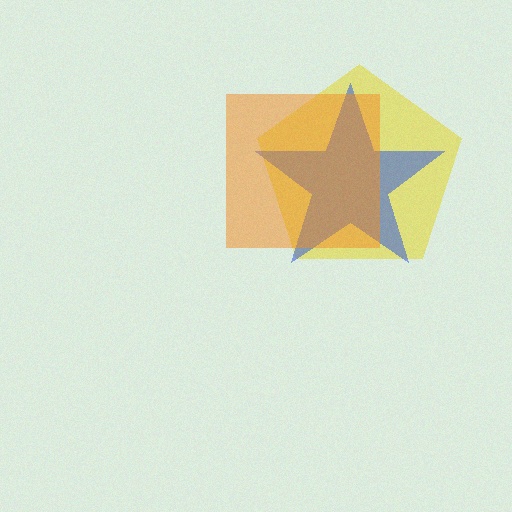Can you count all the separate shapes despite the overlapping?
Yes, there are 3 separate shapes.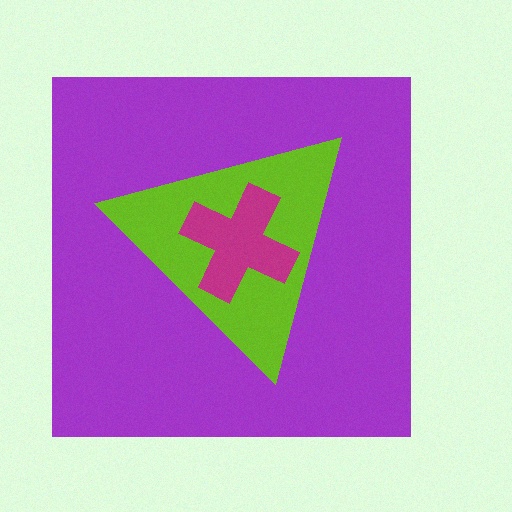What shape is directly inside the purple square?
The lime triangle.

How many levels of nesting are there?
3.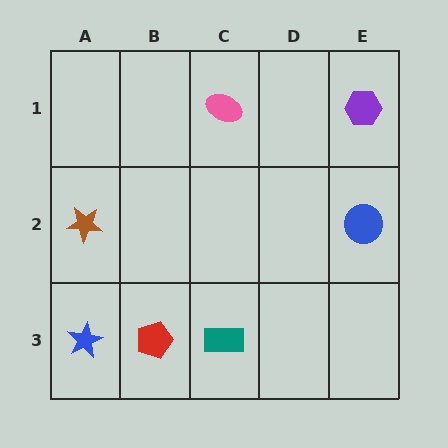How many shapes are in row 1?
2 shapes.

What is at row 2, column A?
A brown star.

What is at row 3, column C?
A teal rectangle.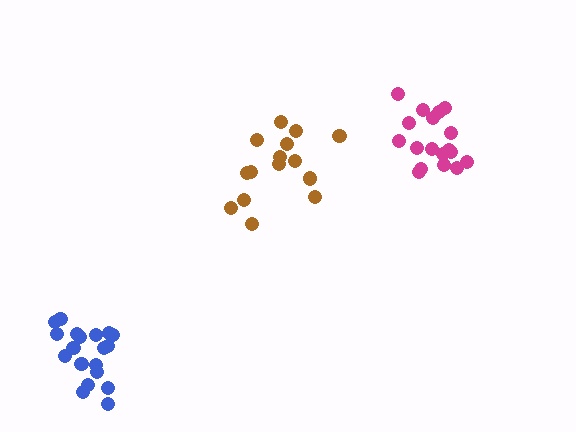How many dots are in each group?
Group 1: 19 dots, Group 2: 18 dots, Group 3: 15 dots (52 total).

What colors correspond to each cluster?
The clusters are colored: blue, magenta, brown.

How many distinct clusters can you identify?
There are 3 distinct clusters.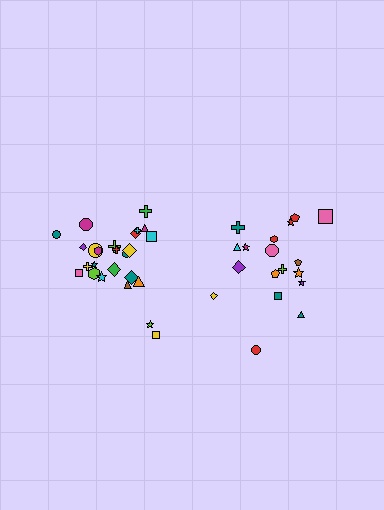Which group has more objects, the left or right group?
The left group.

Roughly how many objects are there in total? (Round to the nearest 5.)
Roughly 45 objects in total.